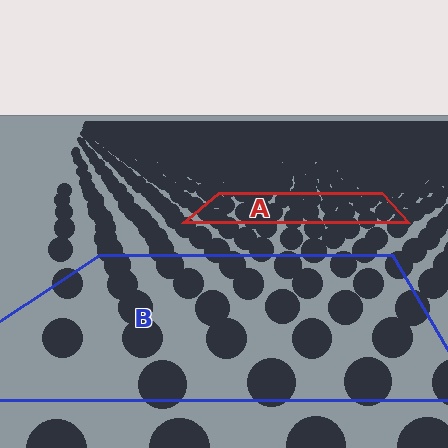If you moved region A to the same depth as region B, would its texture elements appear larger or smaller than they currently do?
They would appear larger. At a closer depth, the same texture elements are projected at a bigger on-screen size.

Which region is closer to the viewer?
Region B is closer. The texture elements there are larger and more spread out.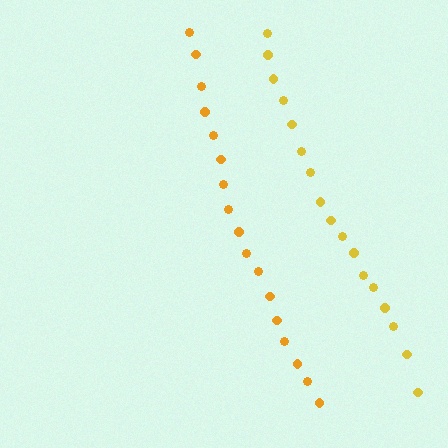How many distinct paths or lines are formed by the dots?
There are 2 distinct paths.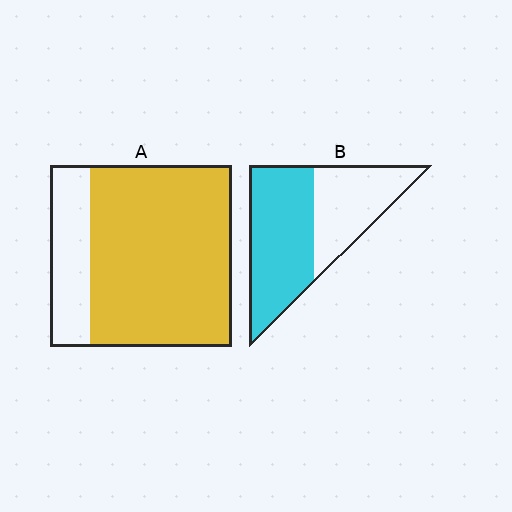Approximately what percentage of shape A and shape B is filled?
A is approximately 80% and B is approximately 60%.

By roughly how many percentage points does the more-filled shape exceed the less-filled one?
By roughly 20 percentage points (A over B).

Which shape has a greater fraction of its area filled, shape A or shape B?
Shape A.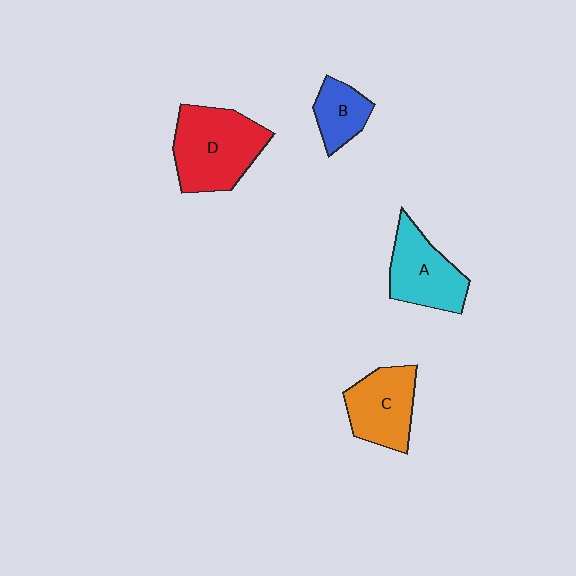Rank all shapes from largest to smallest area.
From largest to smallest: D (red), A (cyan), C (orange), B (blue).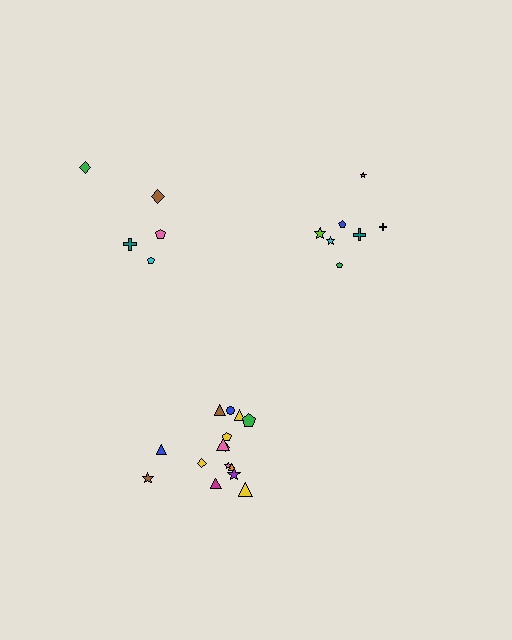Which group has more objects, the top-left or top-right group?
The top-right group.